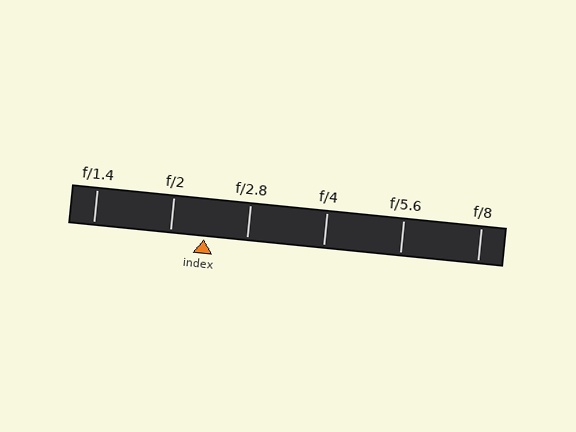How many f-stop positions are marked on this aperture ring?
There are 6 f-stop positions marked.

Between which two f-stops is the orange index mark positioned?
The index mark is between f/2 and f/2.8.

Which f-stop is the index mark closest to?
The index mark is closest to f/2.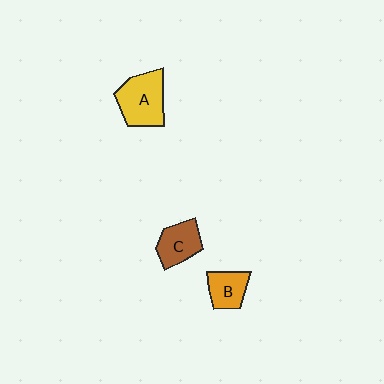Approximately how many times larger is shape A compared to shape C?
Approximately 1.4 times.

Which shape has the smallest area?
Shape B (orange).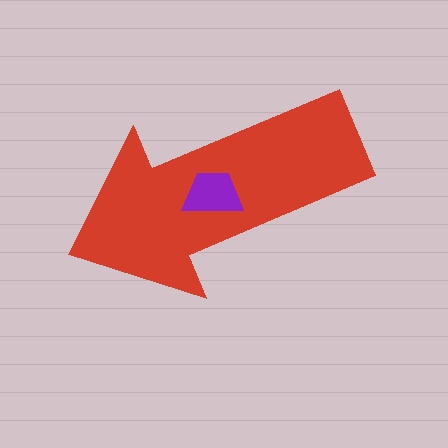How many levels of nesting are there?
2.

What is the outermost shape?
The red arrow.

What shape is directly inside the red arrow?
The purple trapezoid.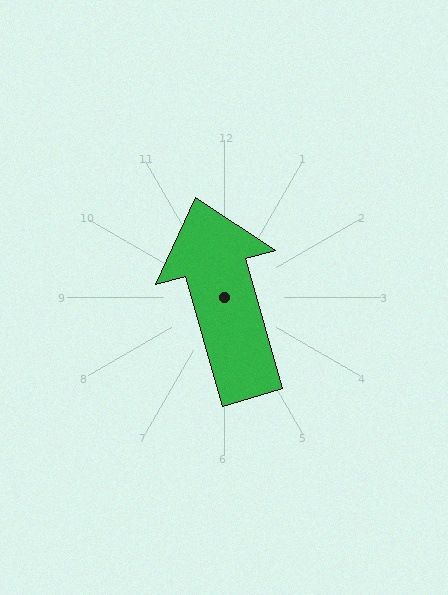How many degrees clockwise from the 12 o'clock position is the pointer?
Approximately 344 degrees.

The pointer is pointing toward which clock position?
Roughly 11 o'clock.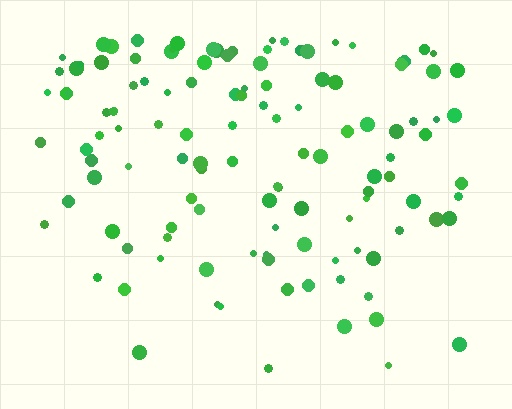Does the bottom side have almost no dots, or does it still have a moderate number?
Still a moderate number, just noticeably fewer than the top.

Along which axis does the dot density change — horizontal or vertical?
Vertical.